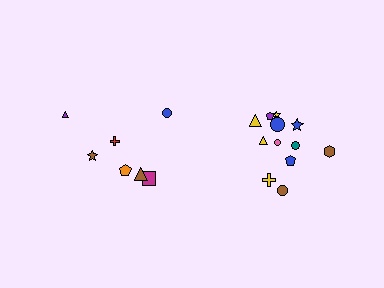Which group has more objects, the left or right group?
The right group.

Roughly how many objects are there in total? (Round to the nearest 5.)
Roughly 20 objects in total.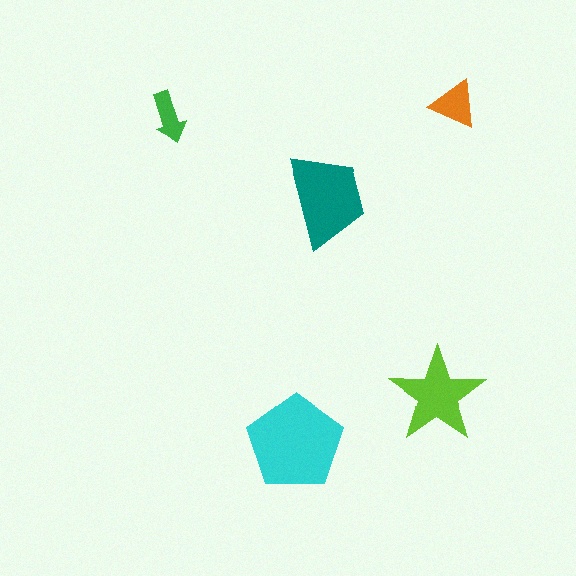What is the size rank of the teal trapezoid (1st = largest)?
2nd.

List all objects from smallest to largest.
The green arrow, the orange triangle, the lime star, the teal trapezoid, the cyan pentagon.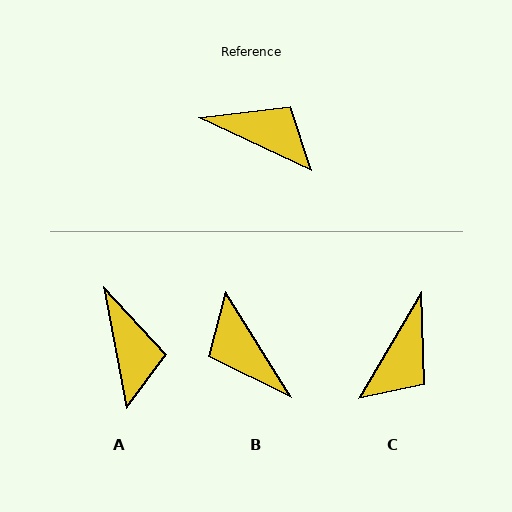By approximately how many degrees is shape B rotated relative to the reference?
Approximately 147 degrees counter-clockwise.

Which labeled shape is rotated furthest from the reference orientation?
B, about 147 degrees away.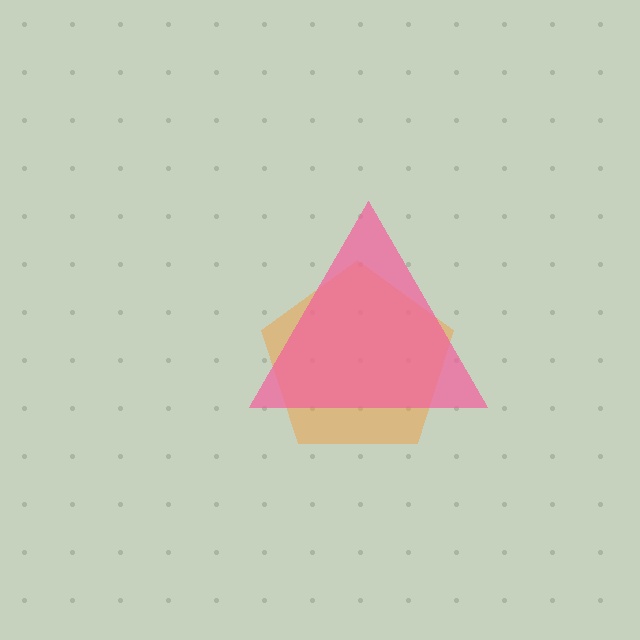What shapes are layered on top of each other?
The layered shapes are: an orange pentagon, a pink triangle.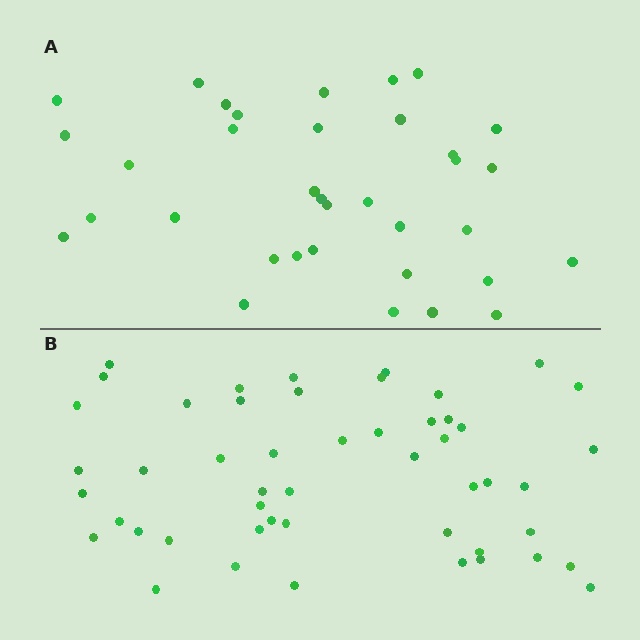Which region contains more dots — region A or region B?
Region B (the bottom region) has more dots.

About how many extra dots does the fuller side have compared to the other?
Region B has approximately 15 more dots than region A.